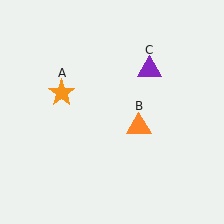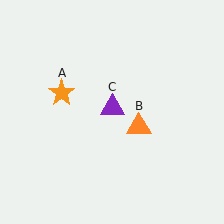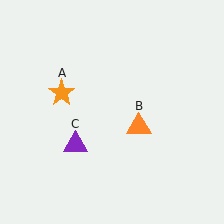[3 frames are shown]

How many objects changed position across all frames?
1 object changed position: purple triangle (object C).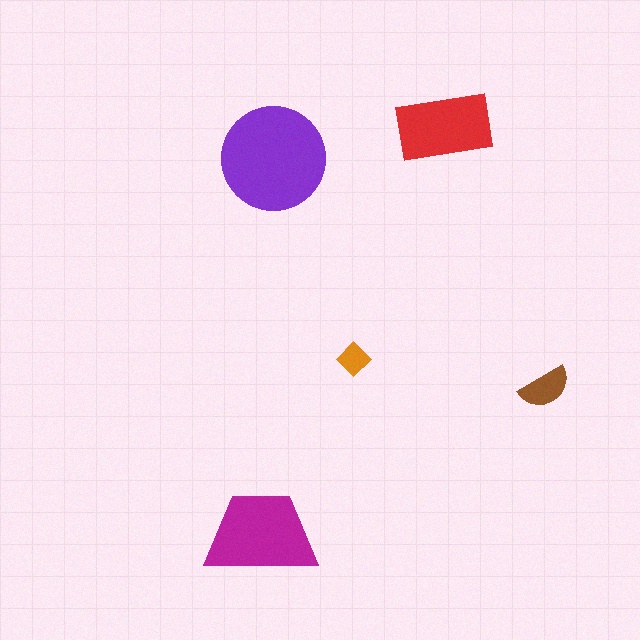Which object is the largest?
The purple circle.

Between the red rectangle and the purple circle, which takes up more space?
The purple circle.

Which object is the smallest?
The orange diamond.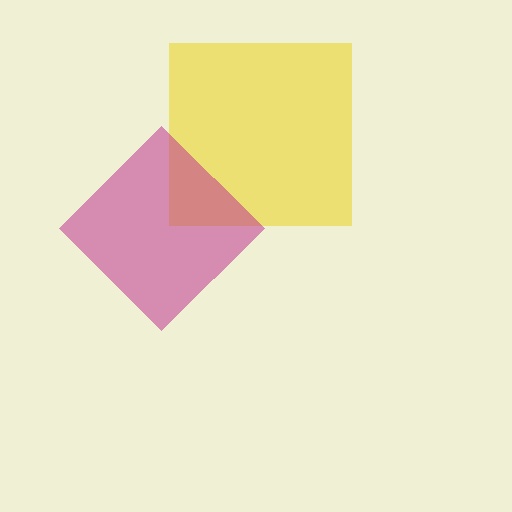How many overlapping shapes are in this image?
There are 2 overlapping shapes in the image.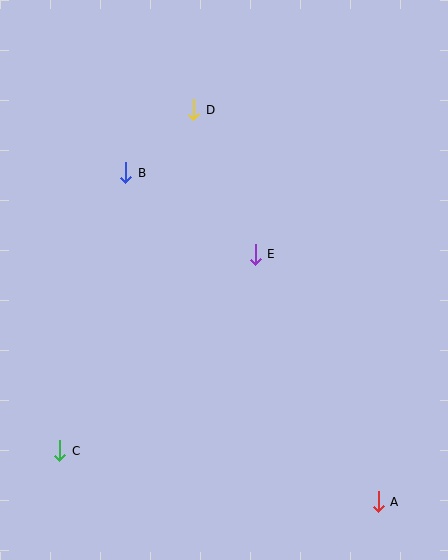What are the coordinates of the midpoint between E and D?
The midpoint between E and D is at (224, 182).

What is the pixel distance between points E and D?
The distance between E and D is 157 pixels.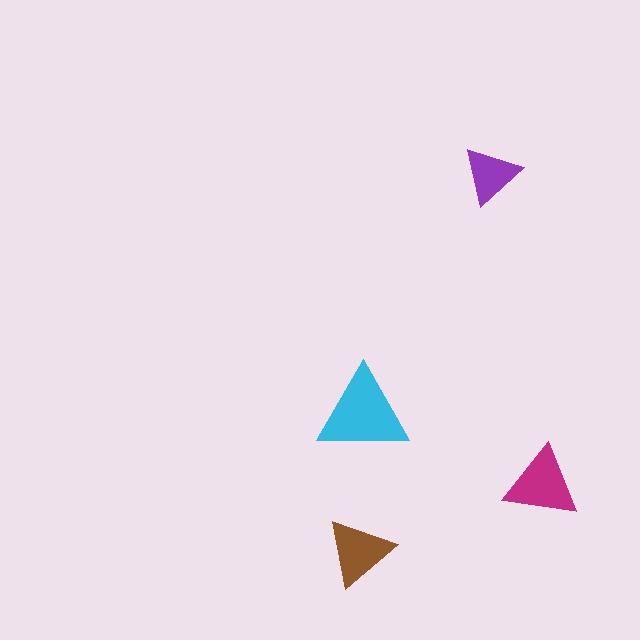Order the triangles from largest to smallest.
the cyan one, the magenta one, the brown one, the purple one.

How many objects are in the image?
There are 4 objects in the image.